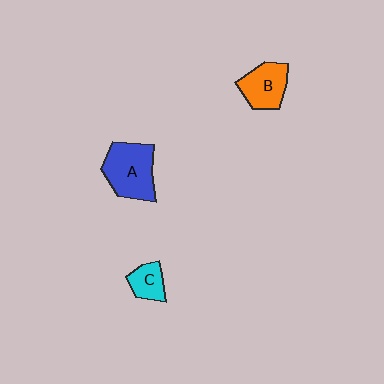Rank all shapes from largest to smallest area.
From largest to smallest: A (blue), B (orange), C (cyan).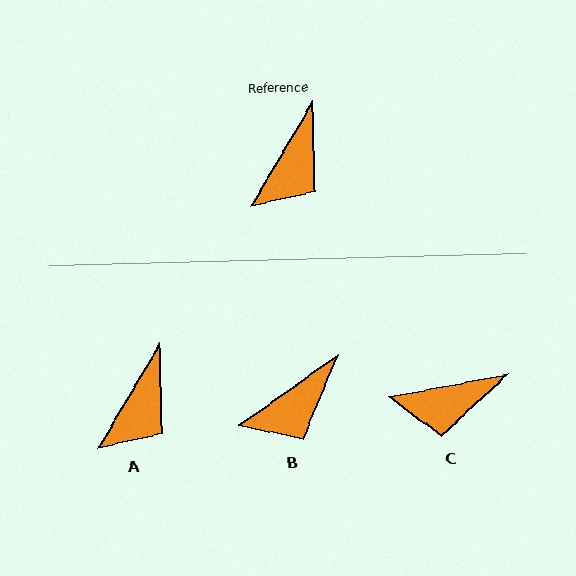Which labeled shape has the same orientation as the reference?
A.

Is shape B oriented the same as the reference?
No, it is off by about 24 degrees.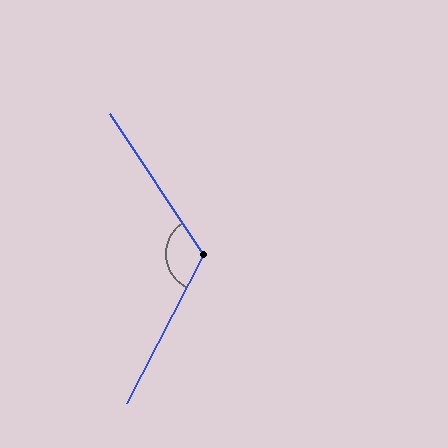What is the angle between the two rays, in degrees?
Approximately 119 degrees.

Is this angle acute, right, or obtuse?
It is obtuse.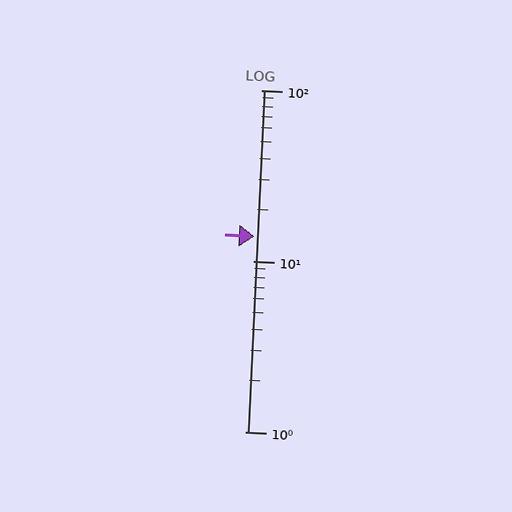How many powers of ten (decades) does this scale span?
The scale spans 2 decades, from 1 to 100.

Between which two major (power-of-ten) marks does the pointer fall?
The pointer is between 10 and 100.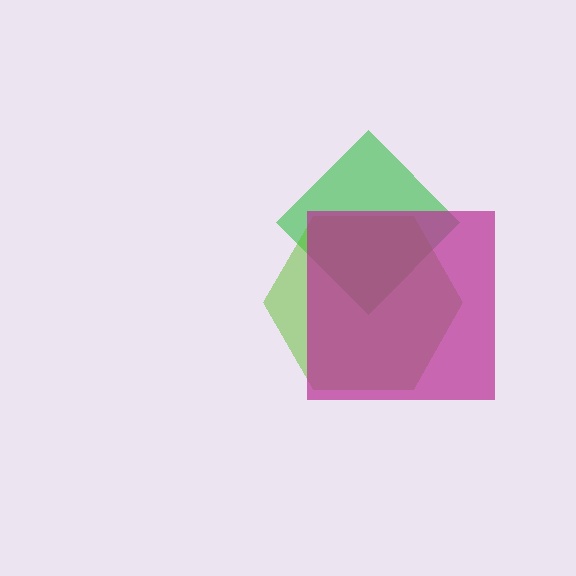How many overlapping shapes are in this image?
There are 3 overlapping shapes in the image.